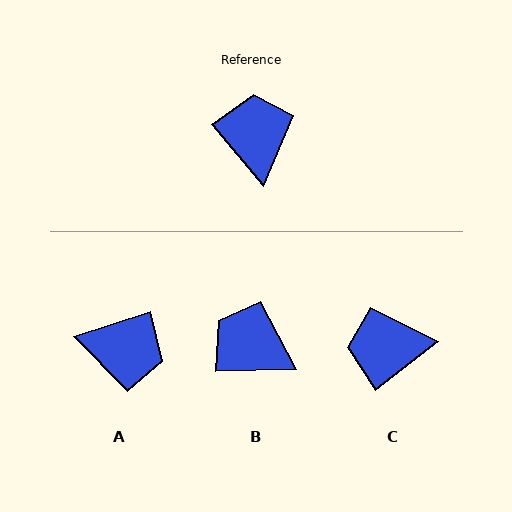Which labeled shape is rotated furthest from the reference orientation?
A, about 112 degrees away.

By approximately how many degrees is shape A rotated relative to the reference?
Approximately 112 degrees clockwise.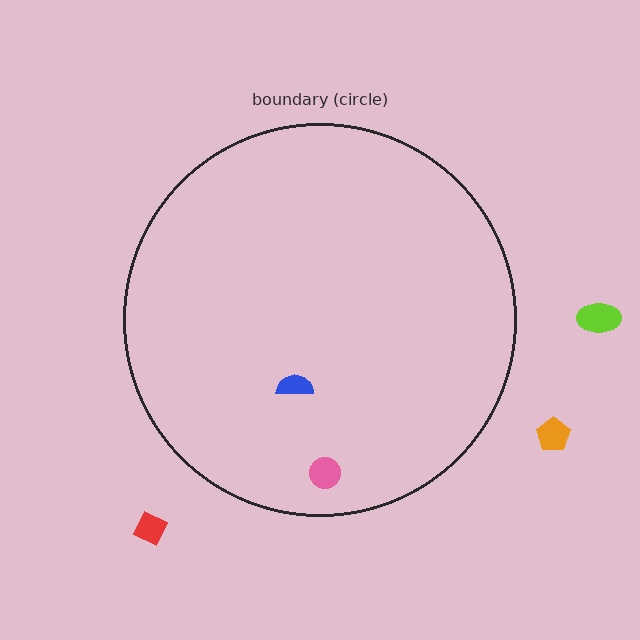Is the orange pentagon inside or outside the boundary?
Outside.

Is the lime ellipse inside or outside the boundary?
Outside.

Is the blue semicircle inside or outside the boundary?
Inside.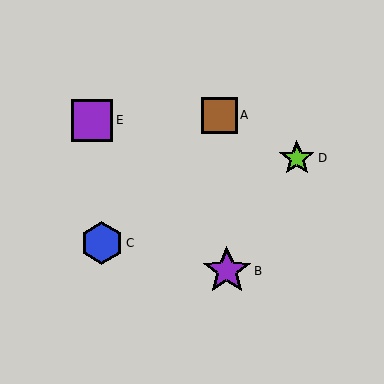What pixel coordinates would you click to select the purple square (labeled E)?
Click at (92, 120) to select the purple square E.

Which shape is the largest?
The purple star (labeled B) is the largest.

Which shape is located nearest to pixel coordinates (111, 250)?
The blue hexagon (labeled C) at (102, 243) is nearest to that location.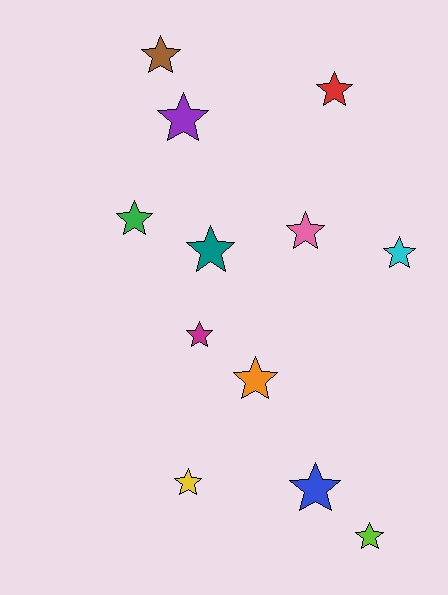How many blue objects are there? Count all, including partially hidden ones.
There is 1 blue object.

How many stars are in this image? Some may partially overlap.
There are 12 stars.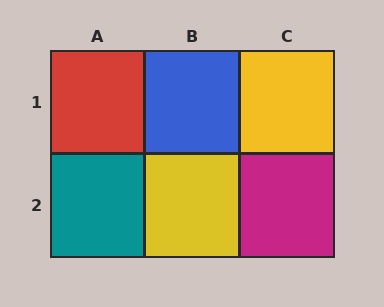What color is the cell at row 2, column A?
Teal.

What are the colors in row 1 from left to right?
Red, blue, yellow.